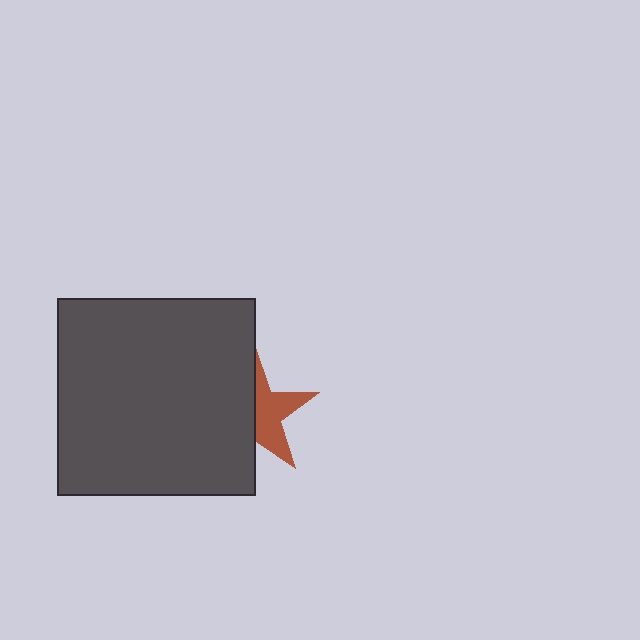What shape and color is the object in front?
The object in front is a dark gray square.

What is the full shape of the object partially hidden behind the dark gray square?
The partially hidden object is a brown star.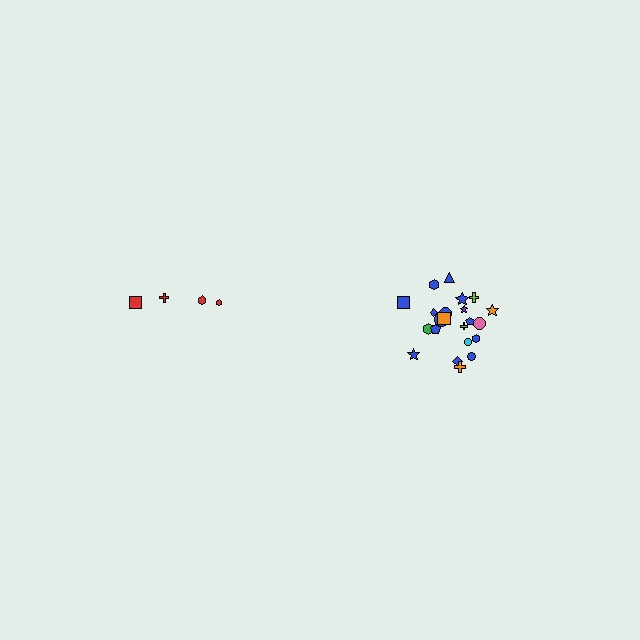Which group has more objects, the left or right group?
The right group.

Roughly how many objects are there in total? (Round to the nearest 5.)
Roughly 25 objects in total.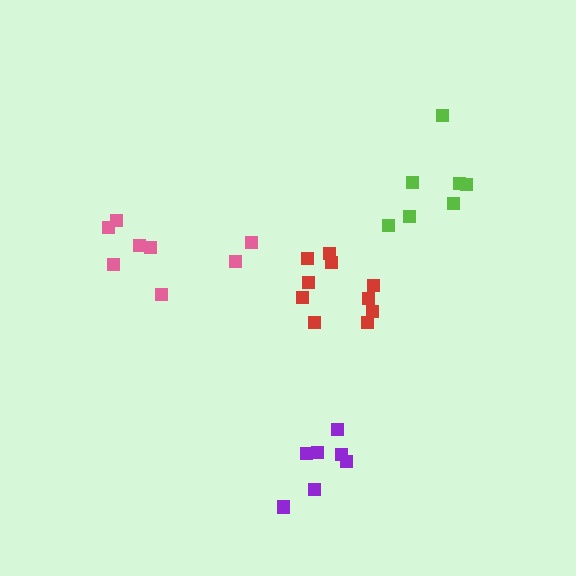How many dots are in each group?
Group 1: 8 dots, Group 2: 7 dots, Group 3: 7 dots, Group 4: 10 dots (32 total).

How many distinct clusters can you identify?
There are 4 distinct clusters.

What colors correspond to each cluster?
The clusters are colored: pink, lime, purple, red.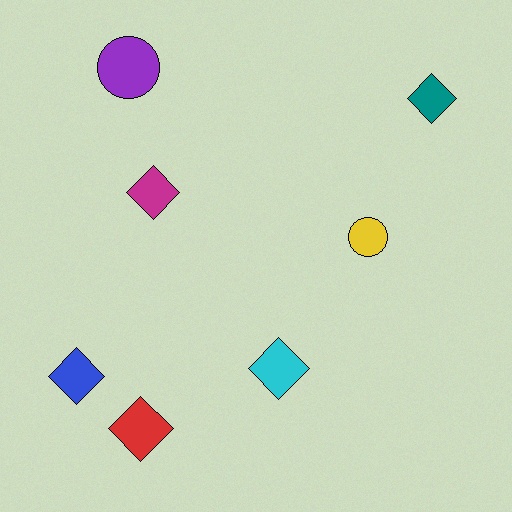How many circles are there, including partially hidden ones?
There are 2 circles.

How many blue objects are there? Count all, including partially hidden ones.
There is 1 blue object.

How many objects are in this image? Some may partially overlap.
There are 7 objects.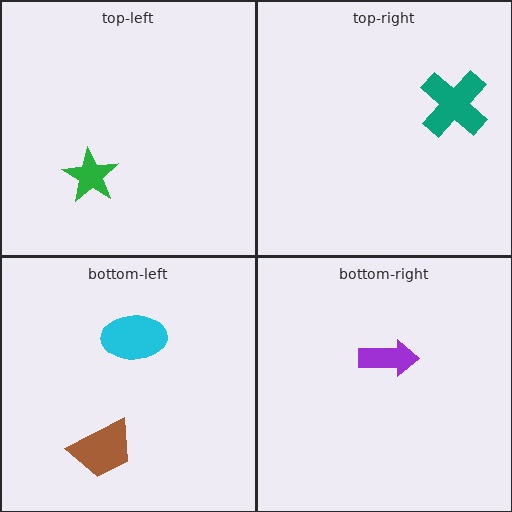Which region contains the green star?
The top-left region.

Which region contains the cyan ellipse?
The bottom-left region.